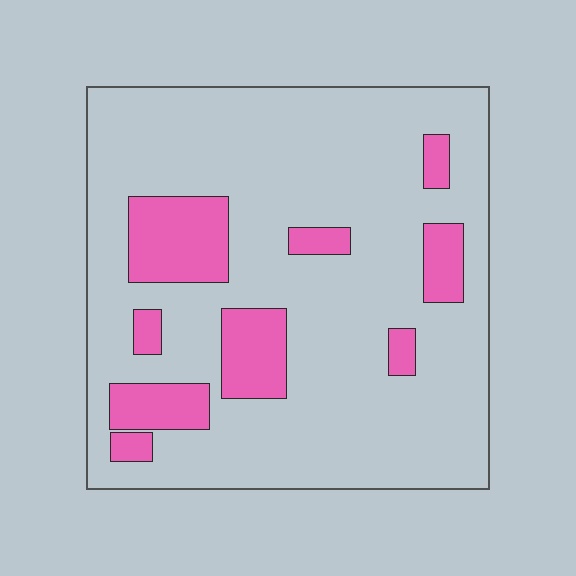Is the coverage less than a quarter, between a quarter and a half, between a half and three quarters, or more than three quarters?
Less than a quarter.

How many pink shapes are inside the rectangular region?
9.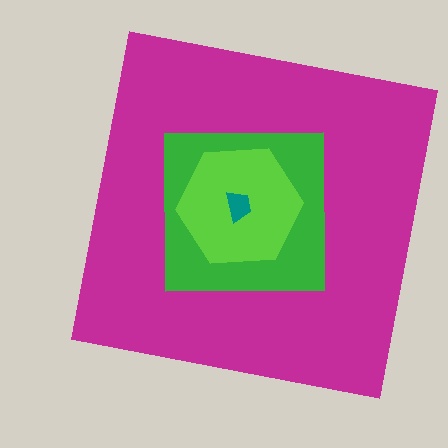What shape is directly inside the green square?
The lime hexagon.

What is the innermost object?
The teal trapezoid.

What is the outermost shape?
The magenta square.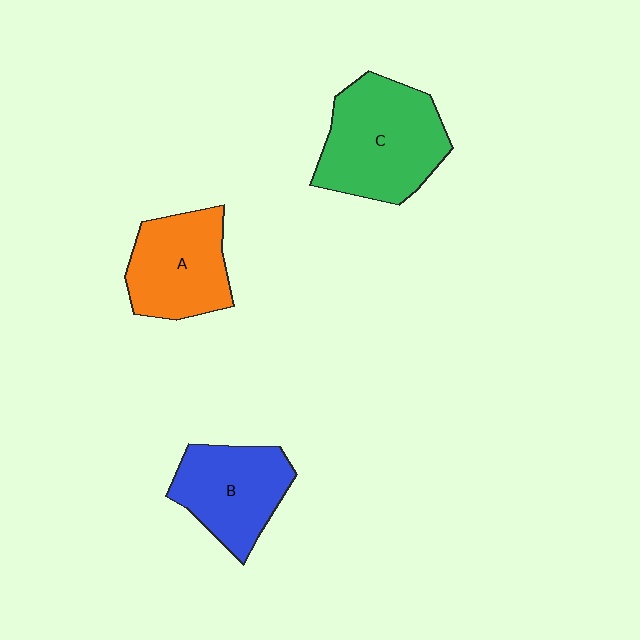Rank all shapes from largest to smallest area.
From largest to smallest: C (green), A (orange), B (blue).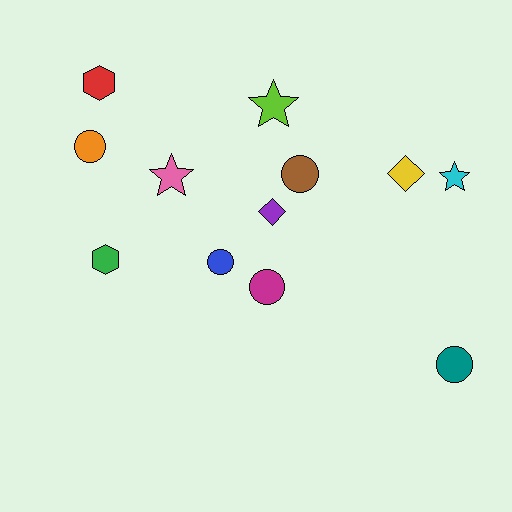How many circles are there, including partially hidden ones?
There are 5 circles.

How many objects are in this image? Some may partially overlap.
There are 12 objects.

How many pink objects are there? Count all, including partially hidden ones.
There is 1 pink object.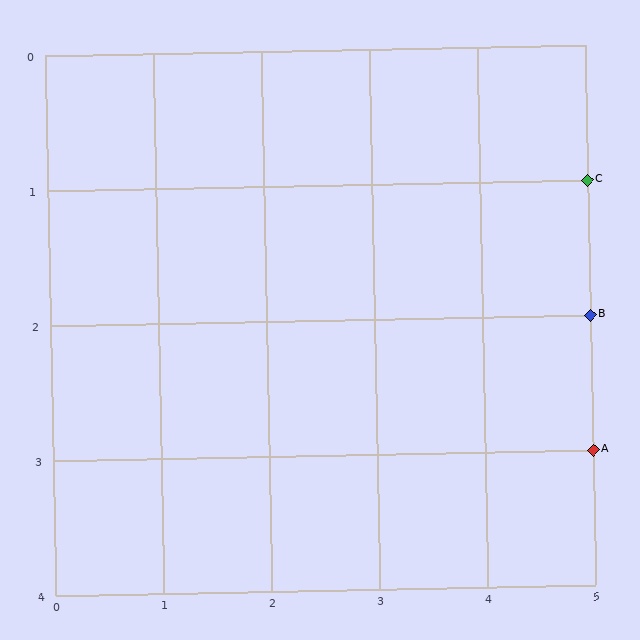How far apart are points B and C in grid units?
Points B and C are 1 row apart.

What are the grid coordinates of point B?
Point B is at grid coordinates (5, 2).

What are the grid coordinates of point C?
Point C is at grid coordinates (5, 1).